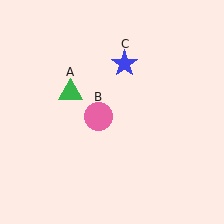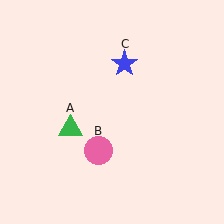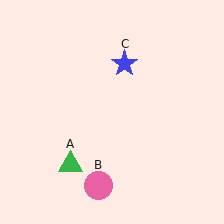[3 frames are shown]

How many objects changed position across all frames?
2 objects changed position: green triangle (object A), pink circle (object B).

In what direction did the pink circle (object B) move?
The pink circle (object B) moved down.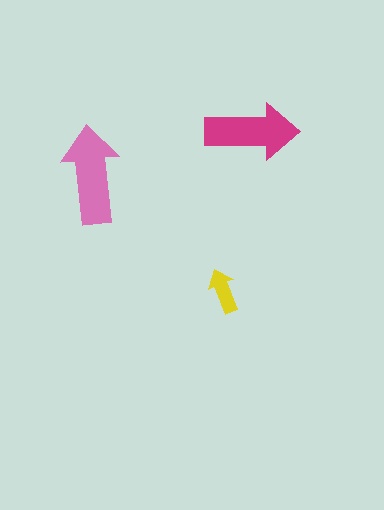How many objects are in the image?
There are 3 objects in the image.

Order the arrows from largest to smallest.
the pink one, the magenta one, the yellow one.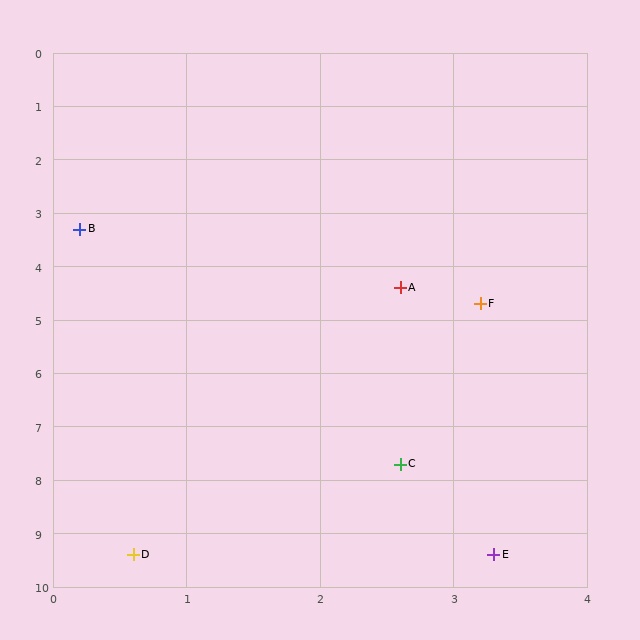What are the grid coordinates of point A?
Point A is at approximately (2.6, 4.4).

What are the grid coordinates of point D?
Point D is at approximately (0.6, 9.4).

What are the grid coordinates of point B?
Point B is at approximately (0.2, 3.3).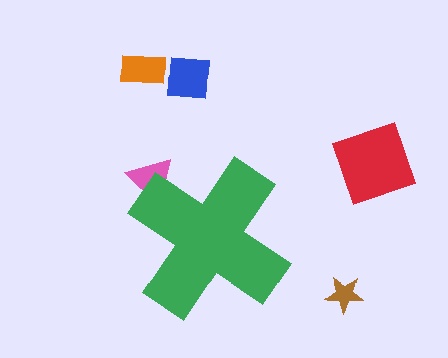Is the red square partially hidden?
No, the red square is fully visible.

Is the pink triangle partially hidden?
Yes, the pink triangle is partially hidden behind the green cross.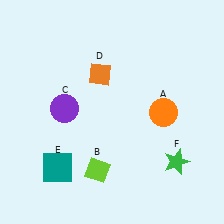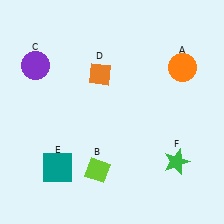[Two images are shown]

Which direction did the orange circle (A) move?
The orange circle (A) moved up.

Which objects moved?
The objects that moved are: the orange circle (A), the purple circle (C).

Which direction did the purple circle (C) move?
The purple circle (C) moved up.